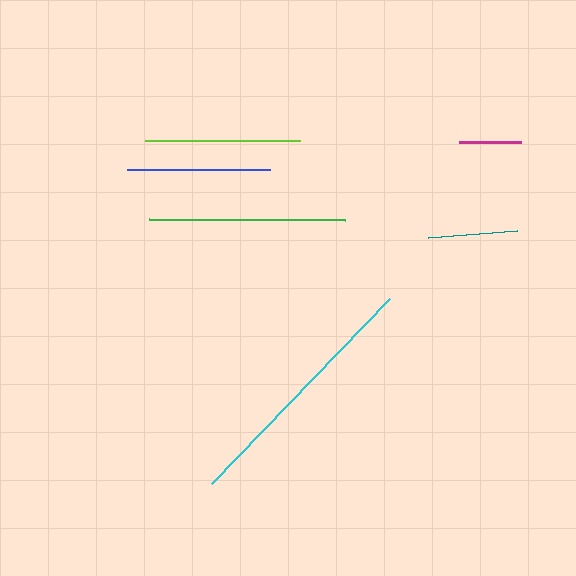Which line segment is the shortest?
The magenta line is the shortest at approximately 62 pixels.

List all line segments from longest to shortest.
From longest to shortest: cyan, green, lime, blue, teal, magenta.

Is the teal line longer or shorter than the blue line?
The blue line is longer than the teal line.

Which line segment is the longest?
The cyan line is the longest at approximately 256 pixels.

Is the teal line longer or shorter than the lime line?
The lime line is longer than the teal line.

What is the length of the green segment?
The green segment is approximately 195 pixels long.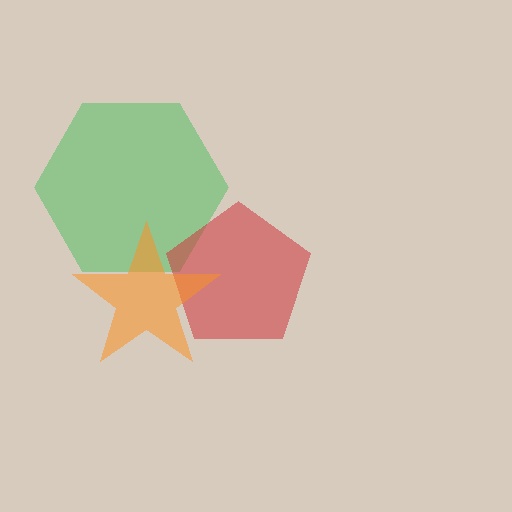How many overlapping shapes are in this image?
There are 3 overlapping shapes in the image.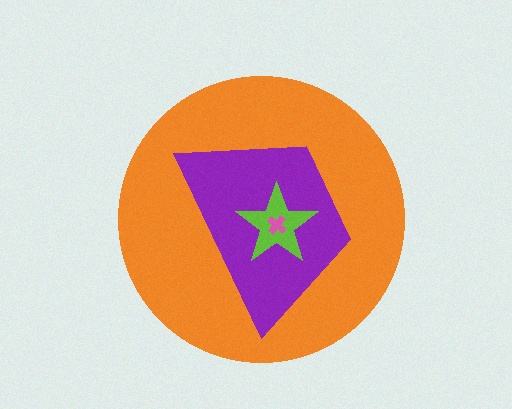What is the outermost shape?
The orange circle.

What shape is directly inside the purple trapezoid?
The lime star.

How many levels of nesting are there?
4.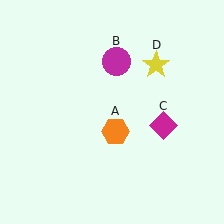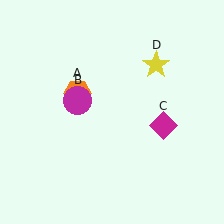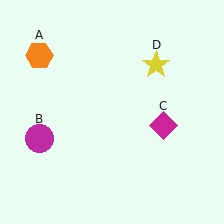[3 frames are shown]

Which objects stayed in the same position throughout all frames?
Magenta diamond (object C) and yellow star (object D) remained stationary.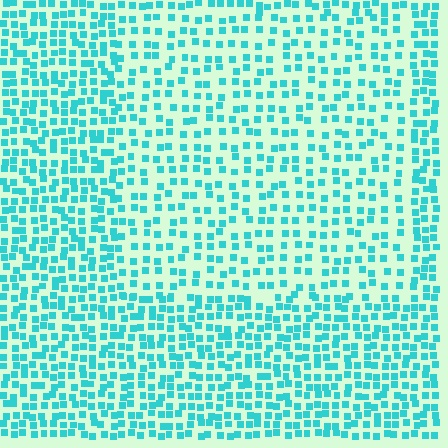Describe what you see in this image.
The image contains small cyan elements arranged at two different densities. A rectangle-shaped region is visible where the elements are less densely packed than the surrounding area.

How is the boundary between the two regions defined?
The boundary is defined by a change in element density (approximately 1.7x ratio). All elements are the same color, size, and shape.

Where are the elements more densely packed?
The elements are more densely packed outside the rectangle boundary.